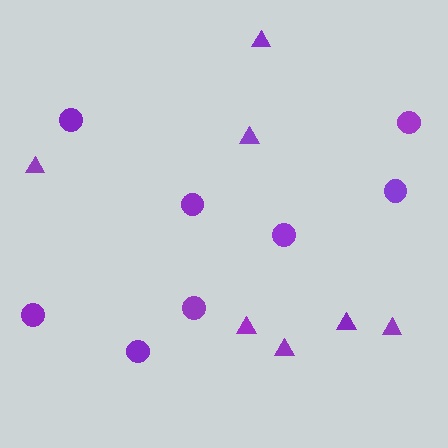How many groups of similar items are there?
There are 2 groups: one group of triangles (7) and one group of circles (8).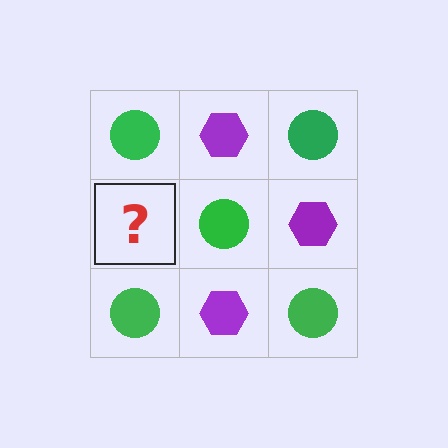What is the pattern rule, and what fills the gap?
The rule is that it alternates green circle and purple hexagon in a checkerboard pattern. The gap should be filled with a purple hexagon.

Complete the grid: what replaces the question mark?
The question mark should be replaced with a purple hexagon.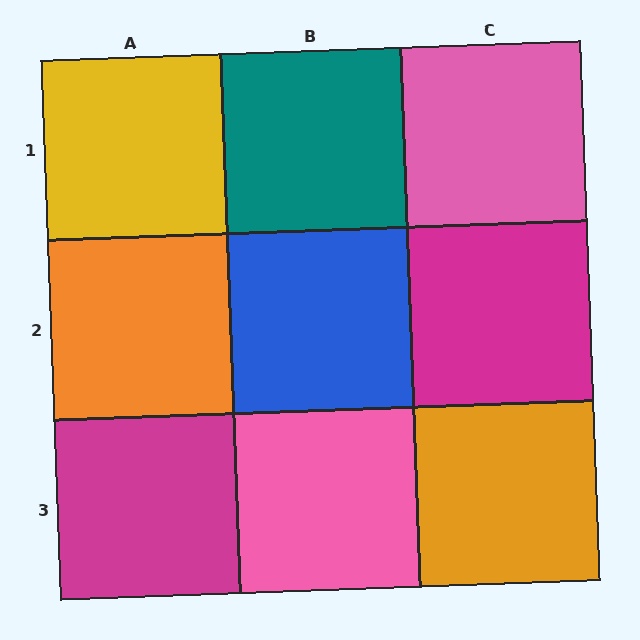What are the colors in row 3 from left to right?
Magenta, pink, orange.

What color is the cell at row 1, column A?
Yellow.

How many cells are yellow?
1 cell is yellow.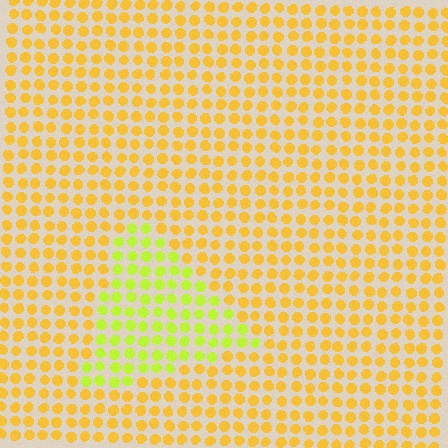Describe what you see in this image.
The image is filled with small yellow elements in a uniform arrangement. A triangle-shaped region is visible where the elements are tinted to a slightly different hue, forming a subtle color boundary.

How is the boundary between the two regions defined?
The boundary is defined purely by a slight shift in hue (about 35 degrees). Spacing, size, and orientation are identical on both sides.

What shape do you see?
I see a triangle.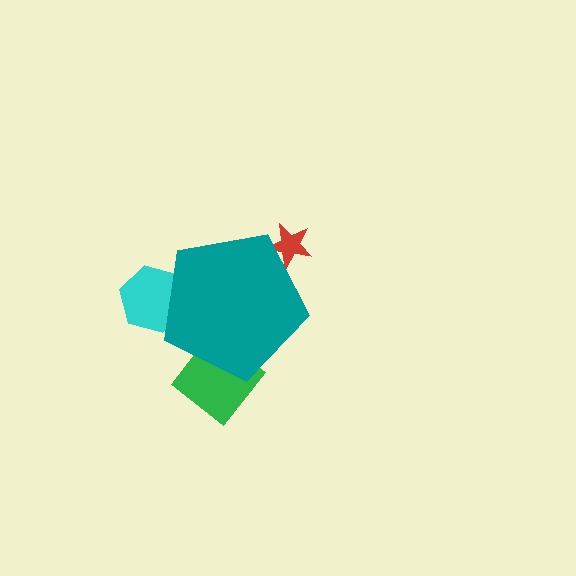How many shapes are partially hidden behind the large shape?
3 shapes are partially hidden.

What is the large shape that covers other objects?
A teal pentagon.